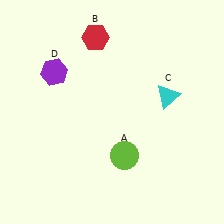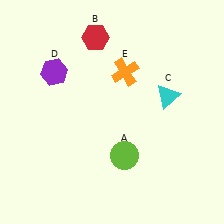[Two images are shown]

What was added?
An orange cross (E) was added in Image 2.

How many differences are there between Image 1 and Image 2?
There is 1 difference between the two images.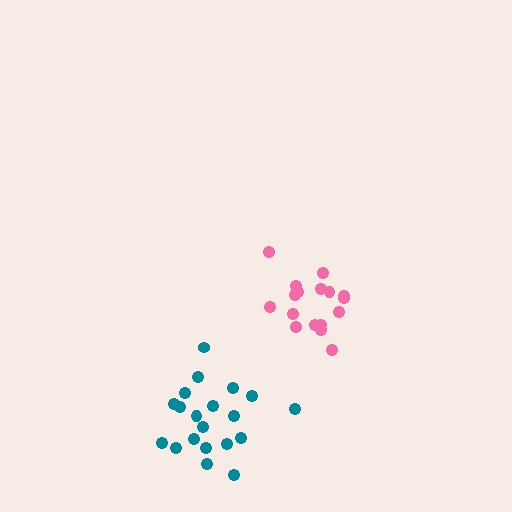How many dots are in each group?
Group 1: 20 dots, Group 2: 18 dots (38 total).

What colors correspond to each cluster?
The clusters are colored: teal, pink.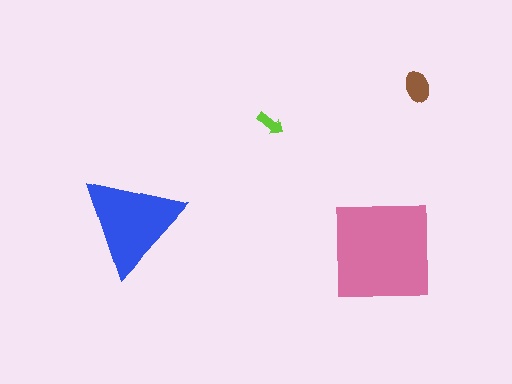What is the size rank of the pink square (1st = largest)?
1st.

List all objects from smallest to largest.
The lime arrow, the brown ellipse, the blue triangle, the pink square.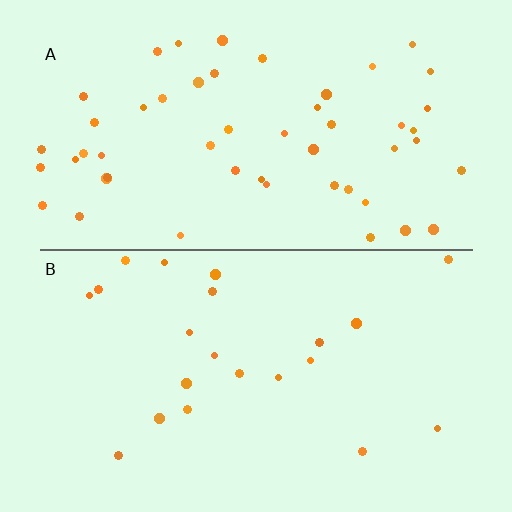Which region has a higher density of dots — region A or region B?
A (the top).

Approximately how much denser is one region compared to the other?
Approximately 2.4× — region A over region B.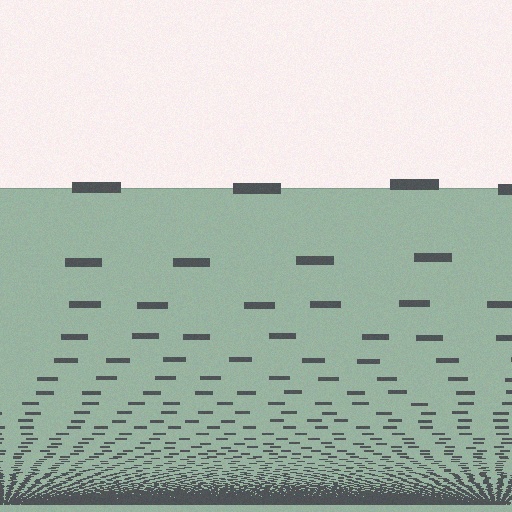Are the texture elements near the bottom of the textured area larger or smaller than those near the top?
Smaller. The gradient is inverted — elements near the bottom are smaller and denser.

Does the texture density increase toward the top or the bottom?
Density increases toward the bottom.